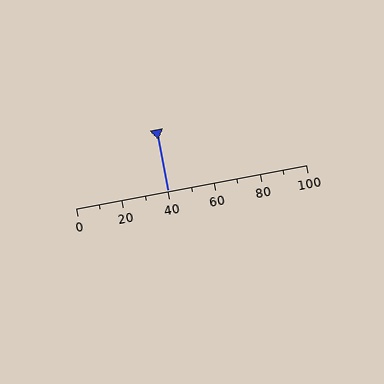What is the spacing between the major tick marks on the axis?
The major ticks are spaced 20 apart.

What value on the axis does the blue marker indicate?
The marker indicates approximately 40.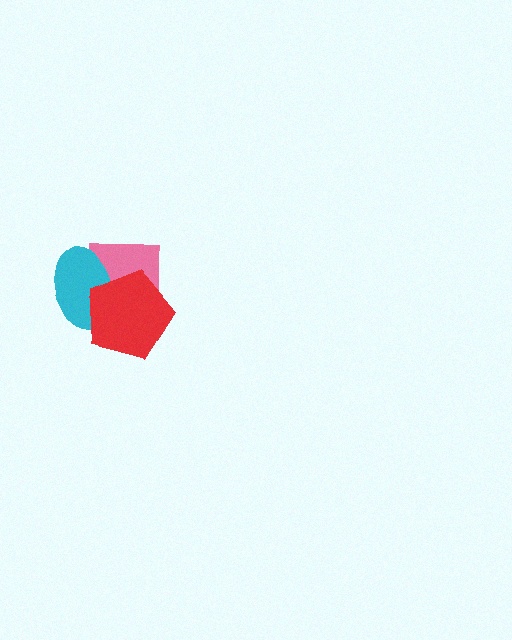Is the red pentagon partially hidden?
No, no other shape covers it.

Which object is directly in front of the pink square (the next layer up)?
The cyan ellipse is directly in front of the pink square.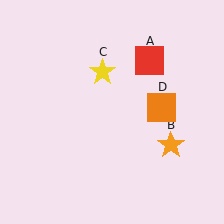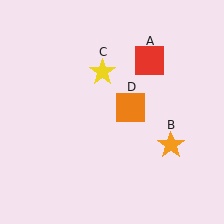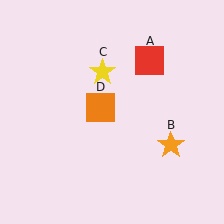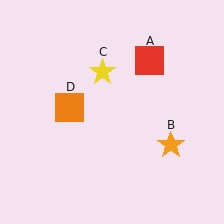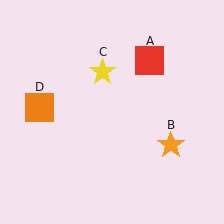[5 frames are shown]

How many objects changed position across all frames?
1 object changed position: orange square (object D).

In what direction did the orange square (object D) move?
The orange square (object D) moved left.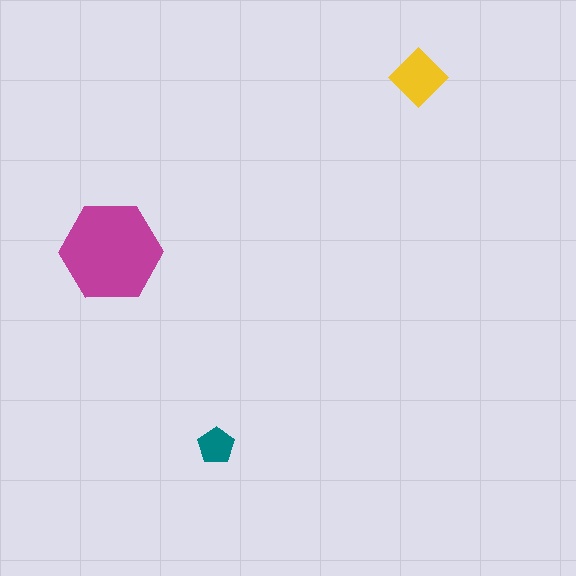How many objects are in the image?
There are 3 objects in the image.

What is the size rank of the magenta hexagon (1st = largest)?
1st.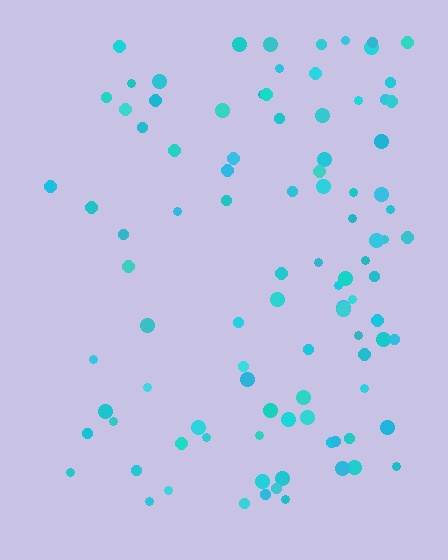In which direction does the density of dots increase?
From left to right, with the right side densest.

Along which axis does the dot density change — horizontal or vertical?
Horizontal.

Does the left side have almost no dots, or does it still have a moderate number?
Still a moderate number, just noticeably fewer than the right.